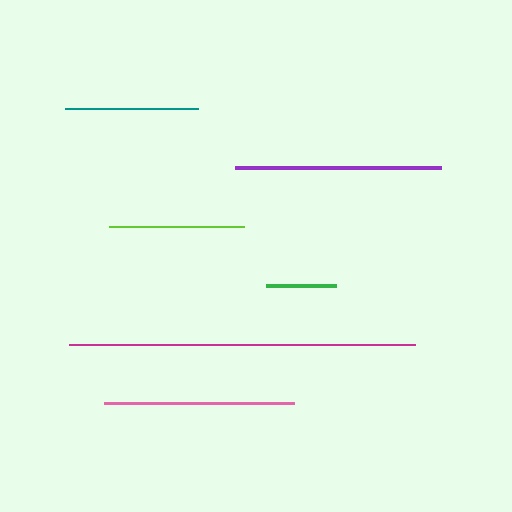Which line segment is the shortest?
The green line is the shortest at approximately 70 pixels.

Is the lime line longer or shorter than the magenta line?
The magenta line is longer than the lime line.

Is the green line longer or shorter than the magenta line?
The magenta line is longer than the green line.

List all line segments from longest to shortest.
From longest to shortest: magenta, purple, pink, lime, teal, green.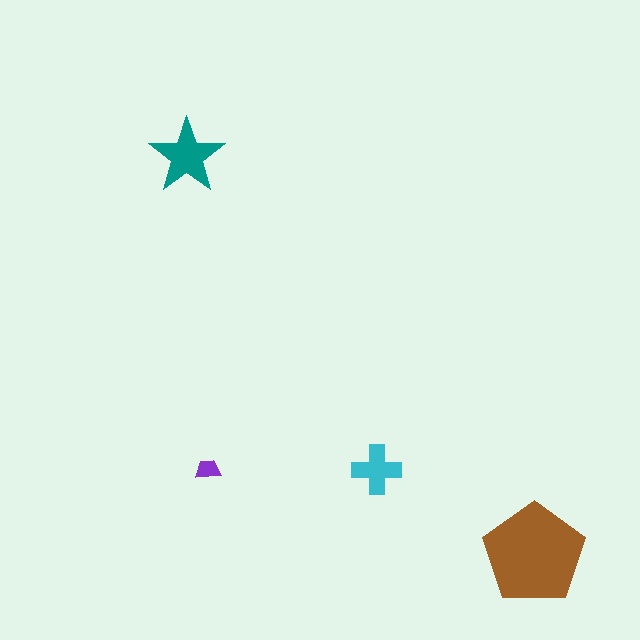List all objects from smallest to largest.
The purple trapezoid, the cyan cross, the teal star, the brown pentagon.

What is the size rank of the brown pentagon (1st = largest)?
1st.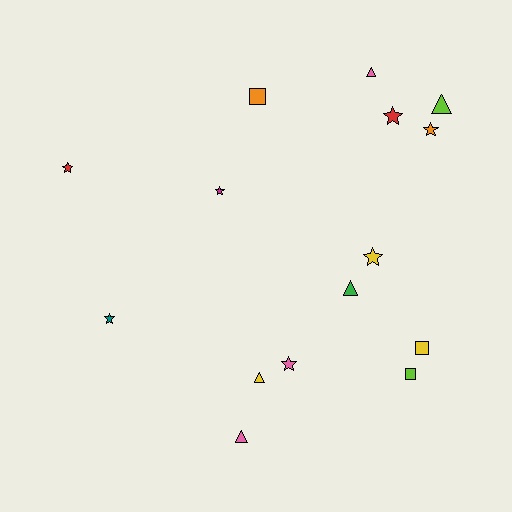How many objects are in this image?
There are 15 objects.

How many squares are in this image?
There are 3 squares.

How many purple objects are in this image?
There are no purple objects.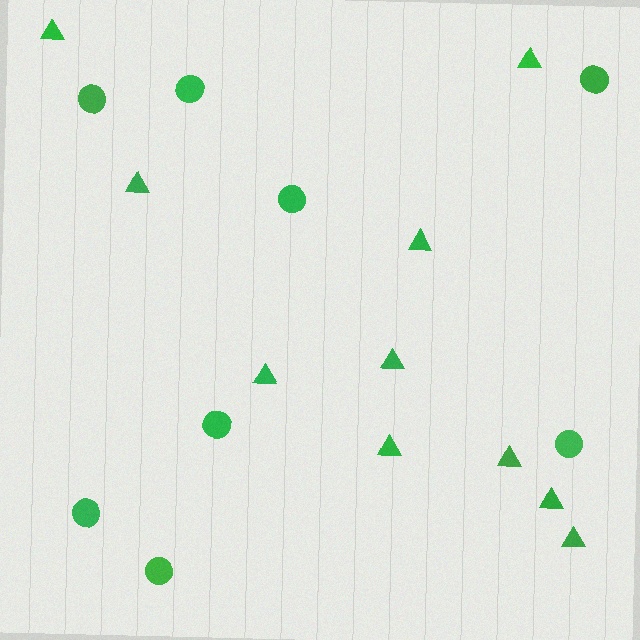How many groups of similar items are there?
There are 2 groups: one group of circles (8) and one group of triangles (10).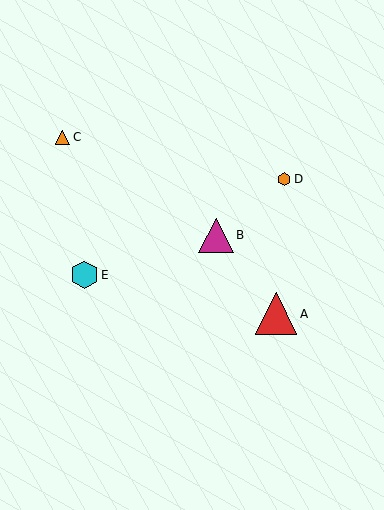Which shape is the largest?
The red triangle (labeled A) is the largest.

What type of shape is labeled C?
Shape C is an orange triangle.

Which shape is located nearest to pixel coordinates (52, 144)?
The orange triangle (labeled C) at (62, 137) is nearest to that location.